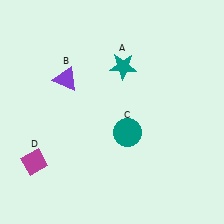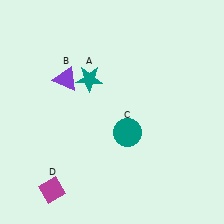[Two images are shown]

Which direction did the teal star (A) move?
The teal star (A) moved left.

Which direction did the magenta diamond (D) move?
The magenta diamond (D) moved down.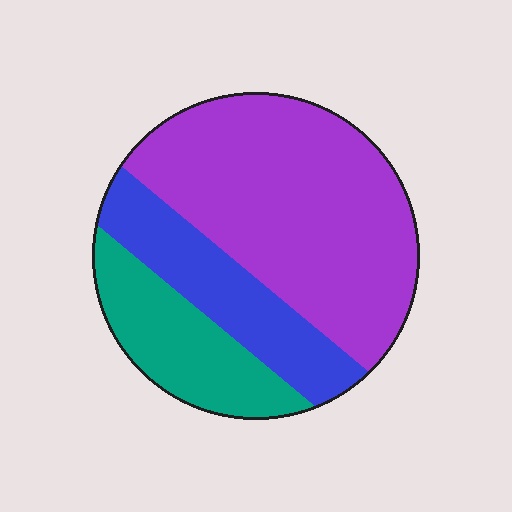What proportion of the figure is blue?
Blue takes up about one fifth (1/5) of the figure.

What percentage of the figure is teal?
Teal covers roughly 20% of the figure.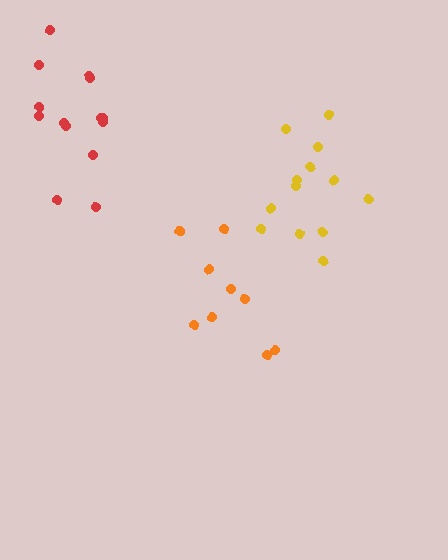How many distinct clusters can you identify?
There are 3 distinct clusters.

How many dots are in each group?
Group 1: 13 dots, Group 2: 14 dots, Group 3: 9 dots (36 total).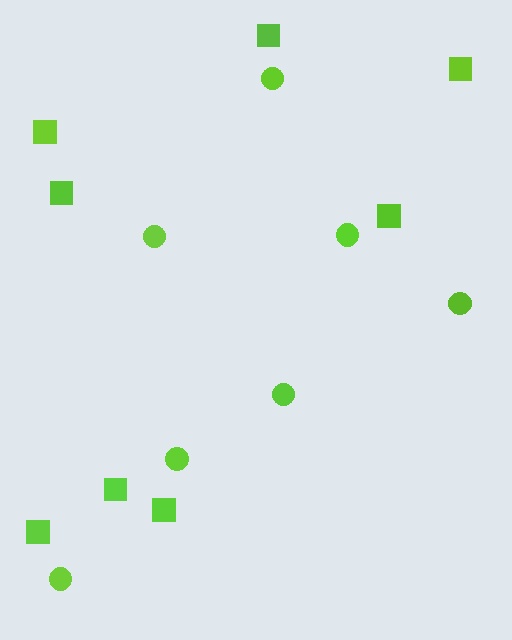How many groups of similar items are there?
There are 2 groups: one group of circles (7) and one group of squares (8).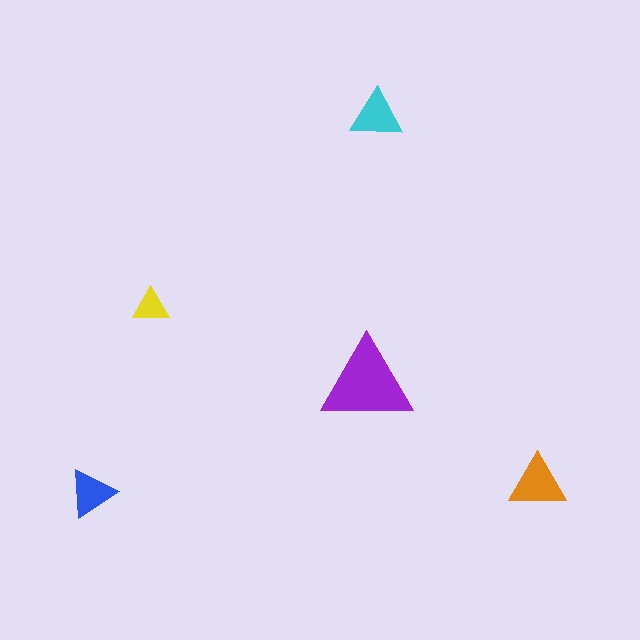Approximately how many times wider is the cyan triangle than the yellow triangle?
About 1.5 times wider.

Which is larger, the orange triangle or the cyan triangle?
The orange one.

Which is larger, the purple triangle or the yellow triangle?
The purple one.